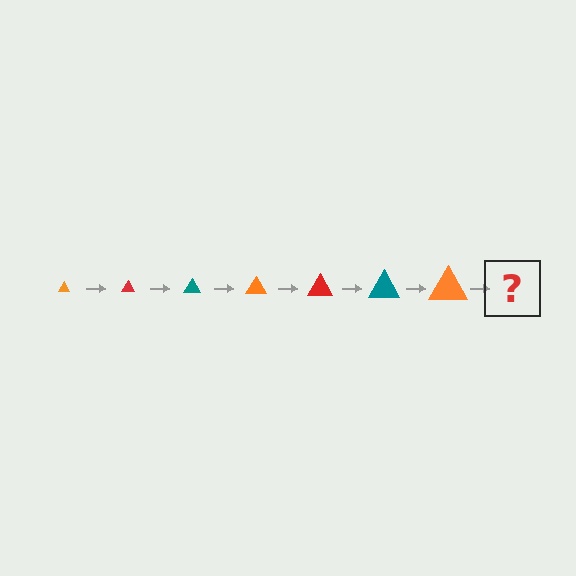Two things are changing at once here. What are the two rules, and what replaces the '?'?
The two rules are that the triangle grows larger each step and the color cycles through orange, red, and teal. The '?' should be a red triangle, larger than the previous one.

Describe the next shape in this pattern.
It should be a red triangle, larger than the previous one.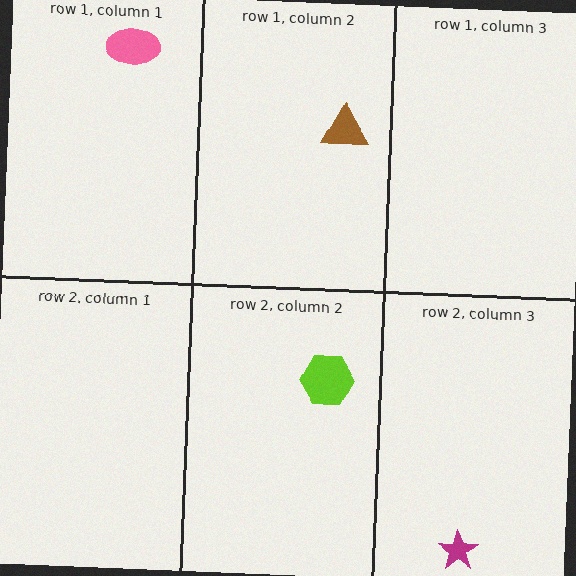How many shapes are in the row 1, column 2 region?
1.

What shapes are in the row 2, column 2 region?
The lime hexagon.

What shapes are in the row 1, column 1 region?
The pink ellipse.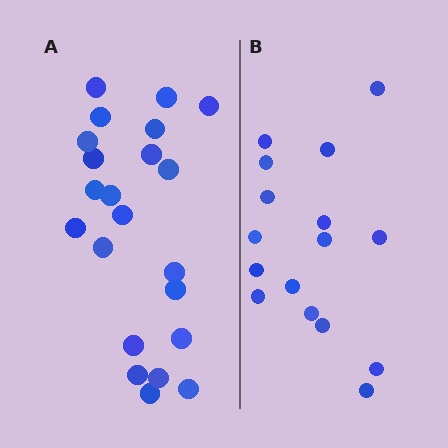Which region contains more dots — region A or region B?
Region A (the left region) has more dots.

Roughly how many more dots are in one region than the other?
Region A has about 6 more dots than region B.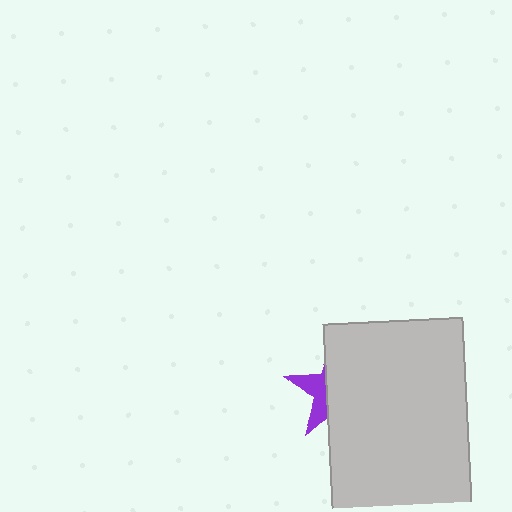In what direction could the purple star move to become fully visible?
The purple star could move left. That would shift it out from behind the light gray rectangle entirely.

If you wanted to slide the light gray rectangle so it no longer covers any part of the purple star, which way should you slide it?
Slide it right — that is the most direct way to separate the two shapes.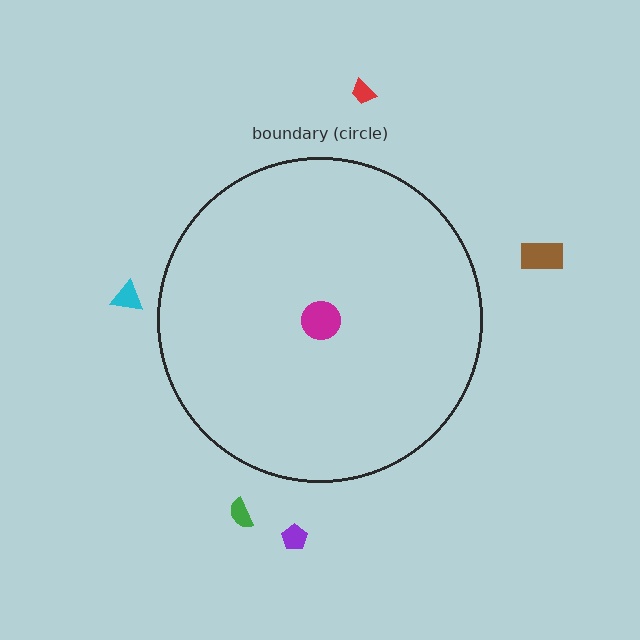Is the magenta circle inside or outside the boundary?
Inside.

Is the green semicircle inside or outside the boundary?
Outside.